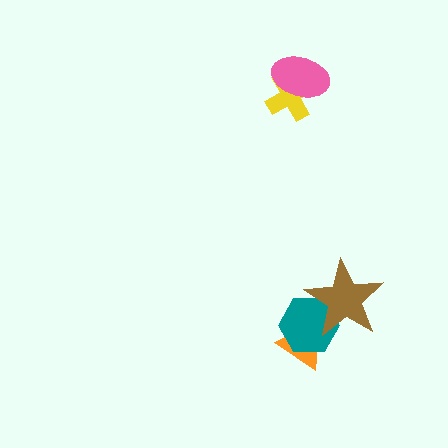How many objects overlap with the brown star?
2 objects overlap with the brown star.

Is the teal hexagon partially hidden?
Yes, it is partially covered by another shape.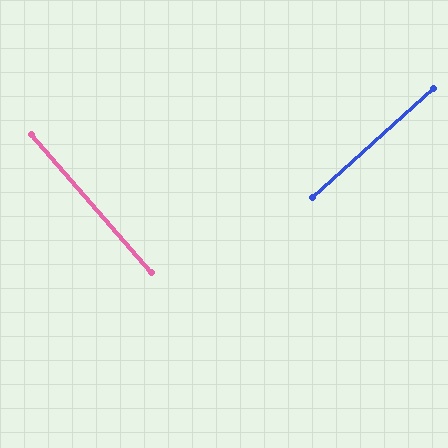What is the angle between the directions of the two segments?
Approximately 89 degrees.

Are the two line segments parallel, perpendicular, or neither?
Perpendicular — they meet at approximately 89°.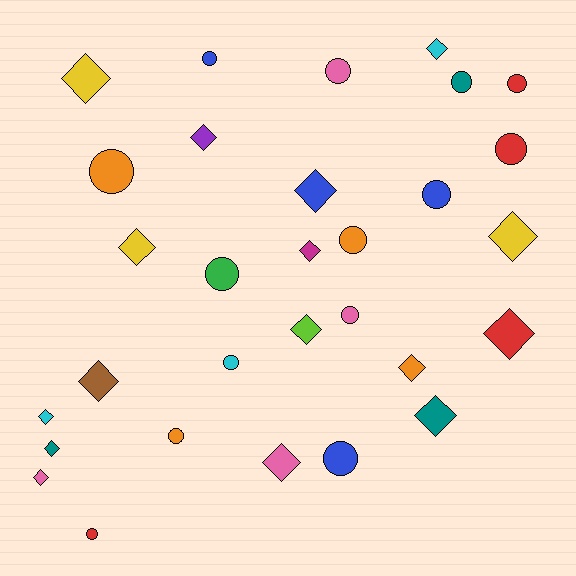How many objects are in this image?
There are 30 objects.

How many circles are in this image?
There are 14 circles.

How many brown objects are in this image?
There is 1 brown object.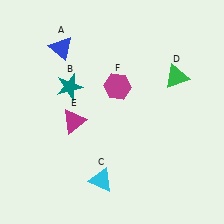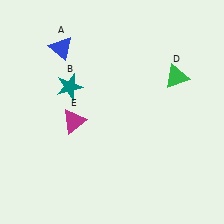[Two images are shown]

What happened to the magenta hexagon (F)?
The magenta hexagon (F) was removed in Image 2. It was in the top-right area of Image 1.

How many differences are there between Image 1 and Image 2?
There are 2 differences between the two images.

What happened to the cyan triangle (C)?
The cyan triangle (C) was removed in Image 2. It was in the bottom-left area of Image 1.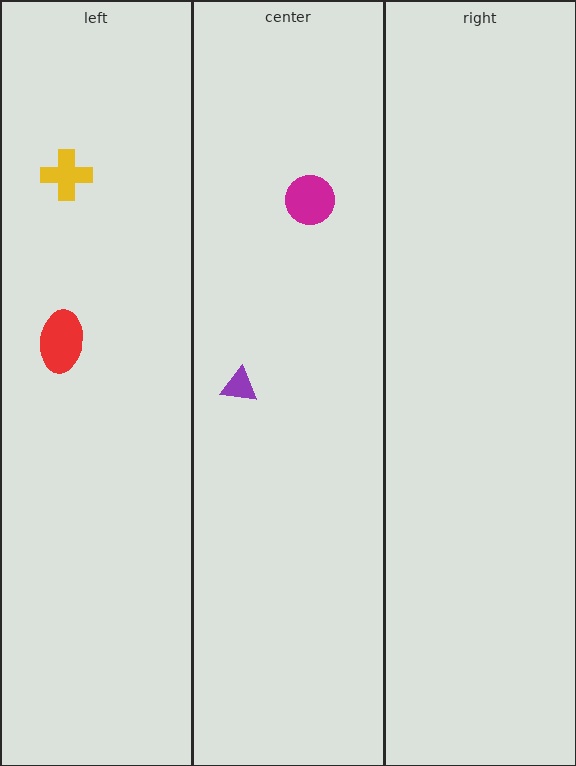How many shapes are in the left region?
2.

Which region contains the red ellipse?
The left region.